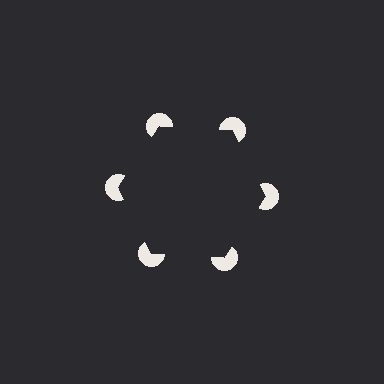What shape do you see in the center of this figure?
An illusory hexagon — its edges are inferred from the aligned wedge cuts in the pac-man discs, not physically drawn.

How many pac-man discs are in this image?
There are 6 — one at each vertex of the illusory hexagon.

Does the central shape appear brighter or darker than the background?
It typically appears slightly darker than the background, even though no actual brightness change is drawn.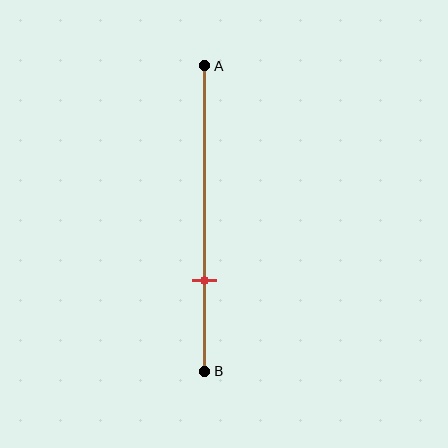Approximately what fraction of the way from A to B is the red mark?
The red mark is approximately 70% of the way from A to B.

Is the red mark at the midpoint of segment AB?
No, the mark is at about 70% from A, not at the 50% midpoint.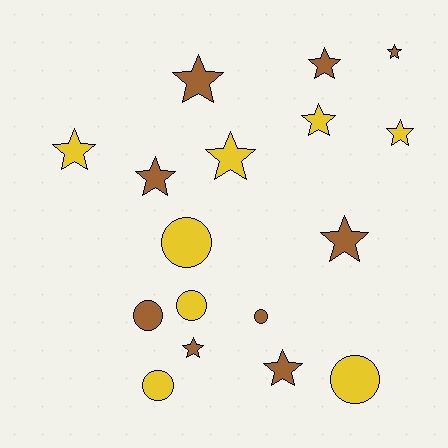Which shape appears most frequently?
Star, with 11 objects.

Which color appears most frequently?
Brown, with 9 objects.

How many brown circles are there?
There are 2 brown circles.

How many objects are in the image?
There are 17 objects.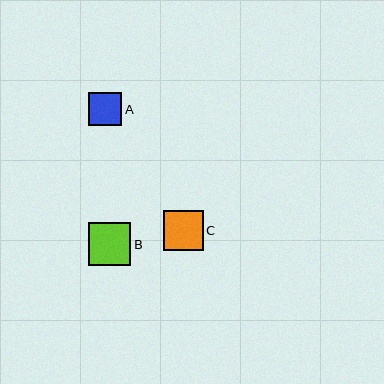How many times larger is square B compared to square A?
Square B is approximately 1.3 times the size of square A.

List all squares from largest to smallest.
From largest to smallest: B, C, A.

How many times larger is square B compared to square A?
Square B is approximately 1.3 times the size of square A.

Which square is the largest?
Square B is the largest with a size of approximately 42 pixels.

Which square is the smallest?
Square A is the smallest with a size of approximately 33 pixels.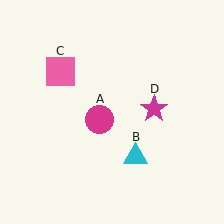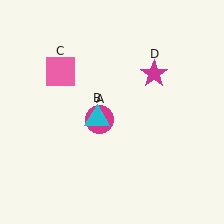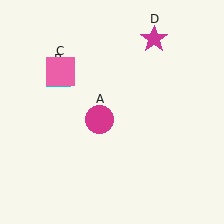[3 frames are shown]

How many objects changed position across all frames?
2 objects changed position: cyan triangle (object B), magenta star (object D).